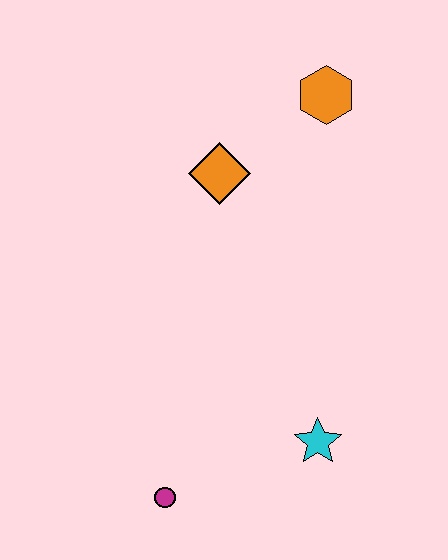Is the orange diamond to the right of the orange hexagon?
No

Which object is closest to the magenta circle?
The cyan star is closest to the magenta circle.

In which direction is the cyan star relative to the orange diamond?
The cyan star is below the orange diamond.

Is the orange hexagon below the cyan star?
No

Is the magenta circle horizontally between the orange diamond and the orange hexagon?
No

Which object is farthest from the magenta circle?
The orange hexagon is farthest from the magenta circle.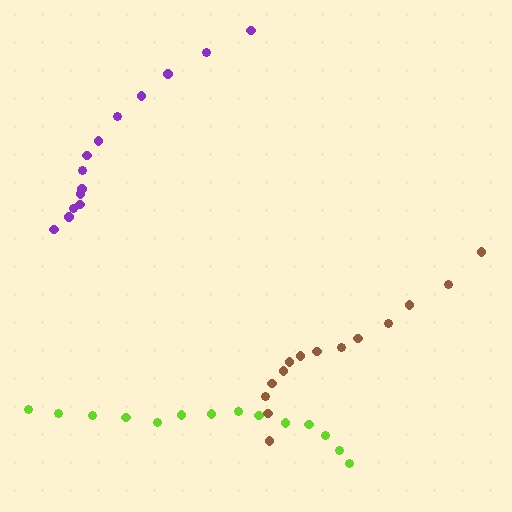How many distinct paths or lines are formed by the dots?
There are 3 distinct paths.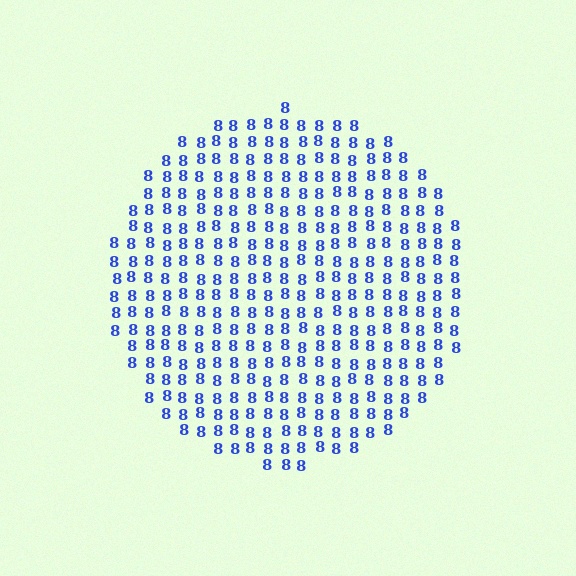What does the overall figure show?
The overall figure shows a circle.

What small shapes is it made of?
It is made of small digit 8's.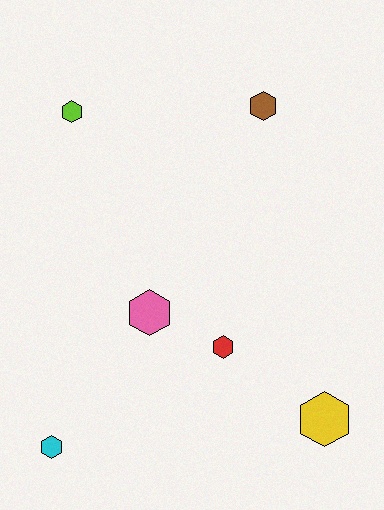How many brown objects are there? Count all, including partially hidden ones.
There is 1 brown object.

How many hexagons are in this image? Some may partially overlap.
There are 6 hexagons.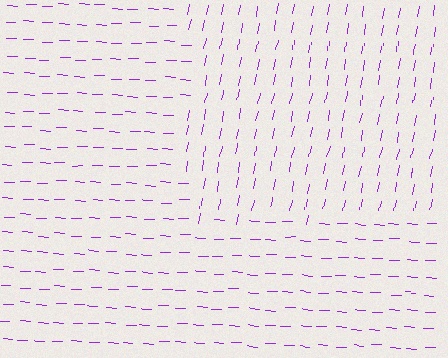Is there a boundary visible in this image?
Yes, there is a texture boundary formed by a change in line orientation.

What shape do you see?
I see a rectangle.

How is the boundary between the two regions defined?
The boundary is defined purely by a change in line orientation (approximately 83 degrees difference). All lines are the same color and thickness.